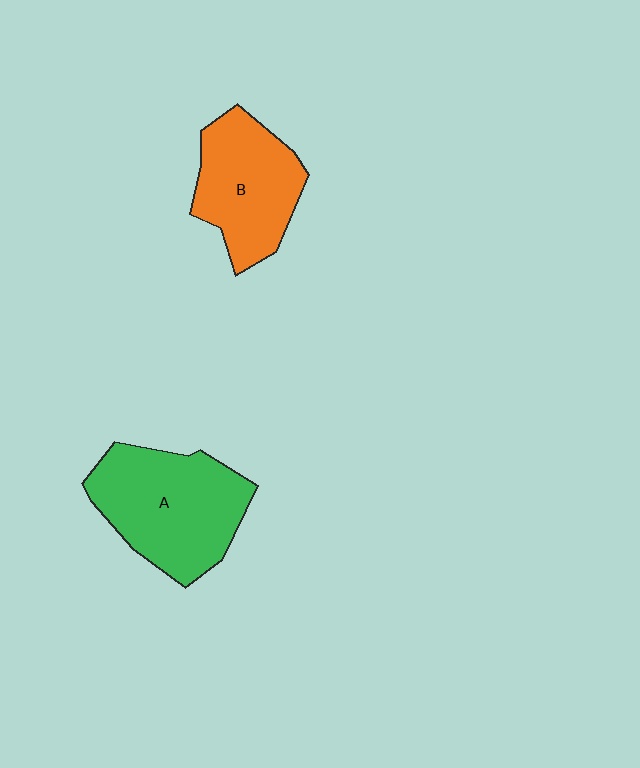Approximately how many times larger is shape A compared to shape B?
Approximately 1.3 times.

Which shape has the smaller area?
Shape B (orange).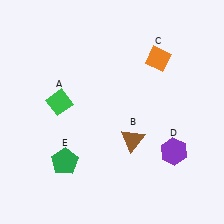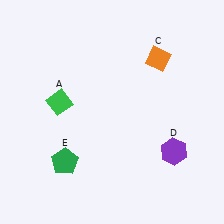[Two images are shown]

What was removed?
The brown triangle (B) was removed in Image 2.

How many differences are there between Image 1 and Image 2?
There is 1 difference between the two images.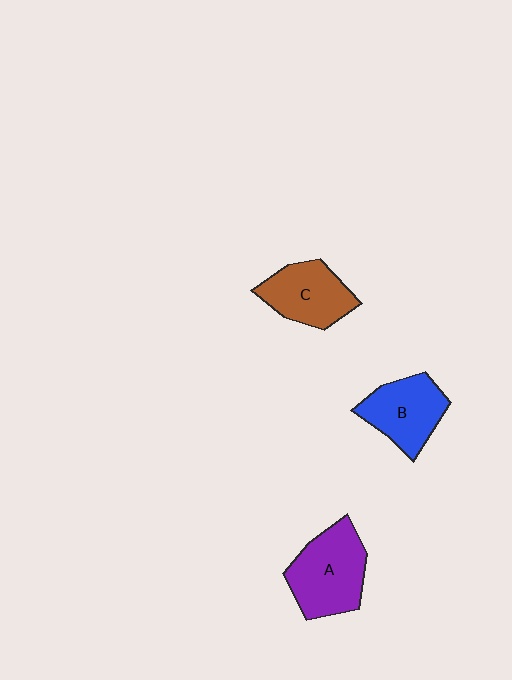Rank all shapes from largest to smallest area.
From largest to smallest: A (purple), B (blue), C (brown).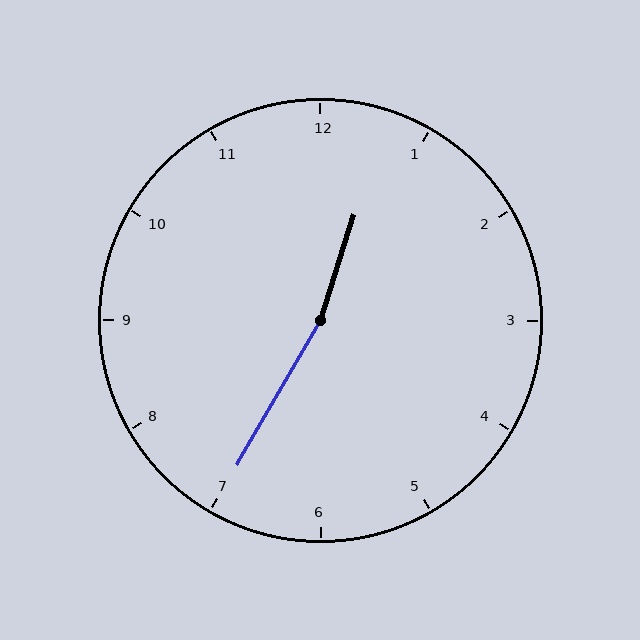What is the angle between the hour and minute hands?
Approximately 168 degrees.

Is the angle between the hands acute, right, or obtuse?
It is obtuse.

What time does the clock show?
12:35.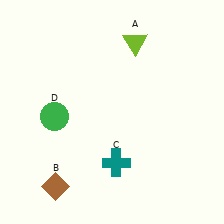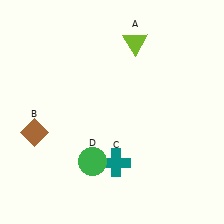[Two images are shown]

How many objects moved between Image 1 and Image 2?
2 objects moved between the two images.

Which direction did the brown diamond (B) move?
The brown diamond (B) moved up.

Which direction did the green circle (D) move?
The green circle (D) moved down.